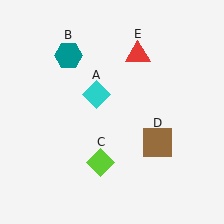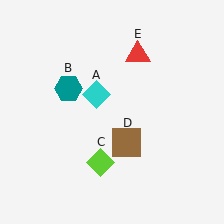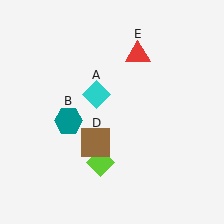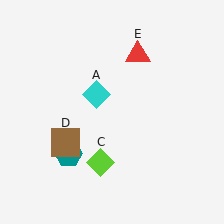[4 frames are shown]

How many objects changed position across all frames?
2 objects changed position: teal hexagon (object B), brown square (object D).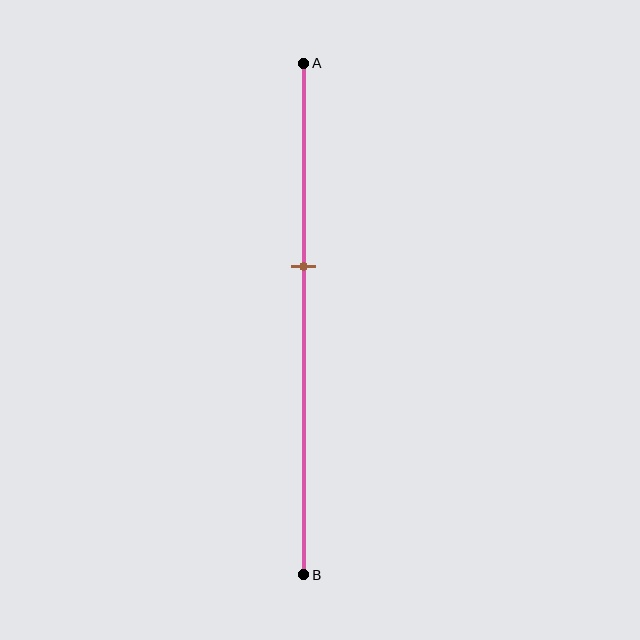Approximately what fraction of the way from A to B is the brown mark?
The brown mark is approximately 40% of the way from A to B.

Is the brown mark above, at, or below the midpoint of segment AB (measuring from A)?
The brown mark is above the midpoint of segment AB.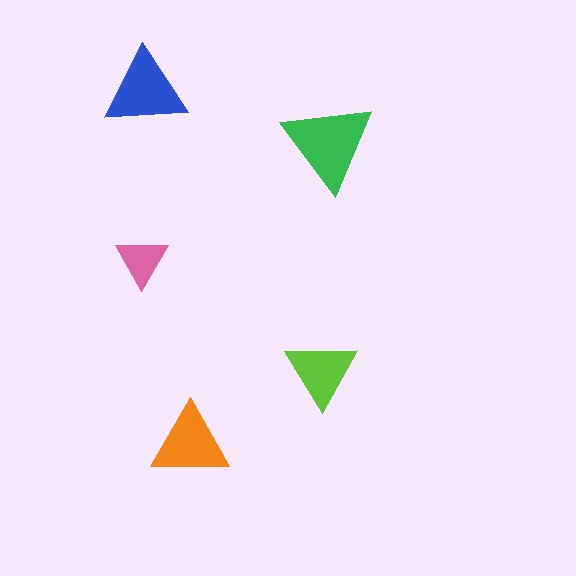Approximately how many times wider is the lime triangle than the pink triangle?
About 1.5 times wider.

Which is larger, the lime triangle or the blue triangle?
The blue one.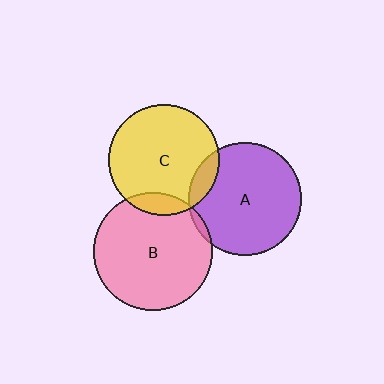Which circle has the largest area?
Circle B (pink).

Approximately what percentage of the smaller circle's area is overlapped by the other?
Approximately 10%.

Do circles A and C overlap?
Yes.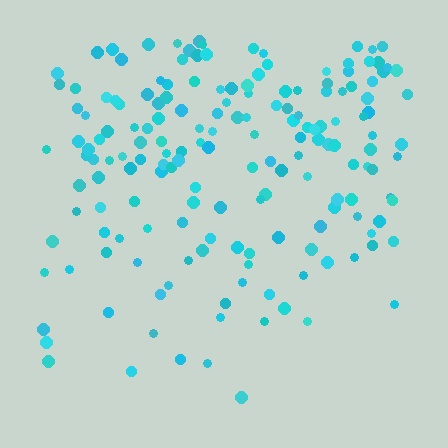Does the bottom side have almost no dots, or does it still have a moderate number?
Still a moderate number, just noticeably fewer than the top.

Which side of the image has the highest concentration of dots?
The top.